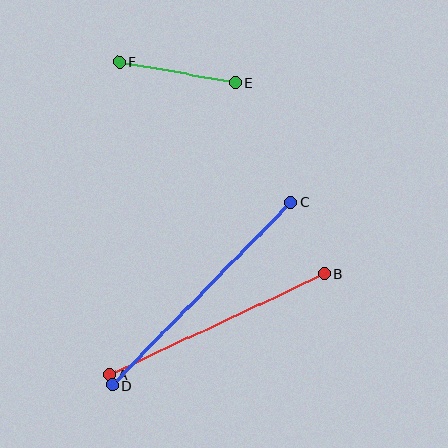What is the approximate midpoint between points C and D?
The midpoint is at approximately (202, 294) pixels.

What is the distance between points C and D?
The distance is approximately 256 pixels.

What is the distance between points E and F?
The distance is approximately 118 pixels.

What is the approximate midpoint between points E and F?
The midpoint is at approximately (177, 72) pixels.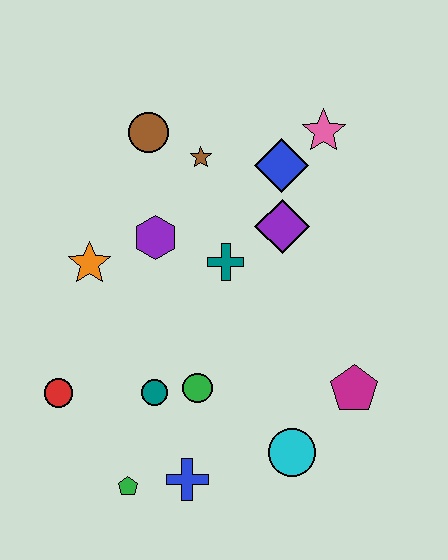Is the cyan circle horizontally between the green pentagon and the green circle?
No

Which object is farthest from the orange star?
The magenta pentagon is farthest from the orange star.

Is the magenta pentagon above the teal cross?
No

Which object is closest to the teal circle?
The green circle is closest to the teal circle.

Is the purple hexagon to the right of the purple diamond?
No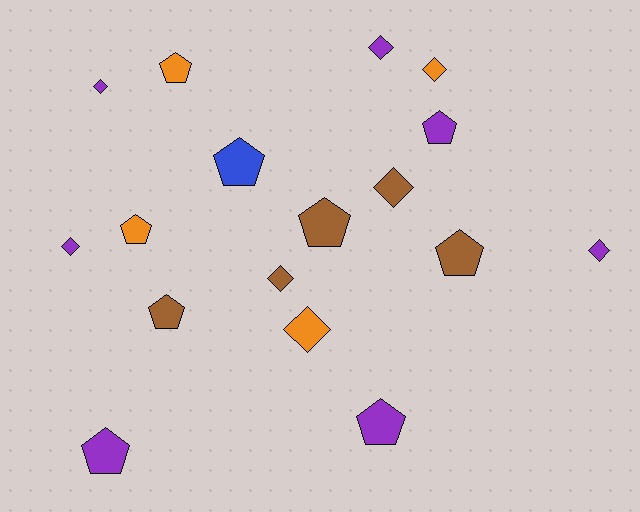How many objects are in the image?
There are 17 objects.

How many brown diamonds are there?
There are 2 brown diamonds.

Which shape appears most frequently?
Pentagon, with 9 objects.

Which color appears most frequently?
Purple, with 7 objects.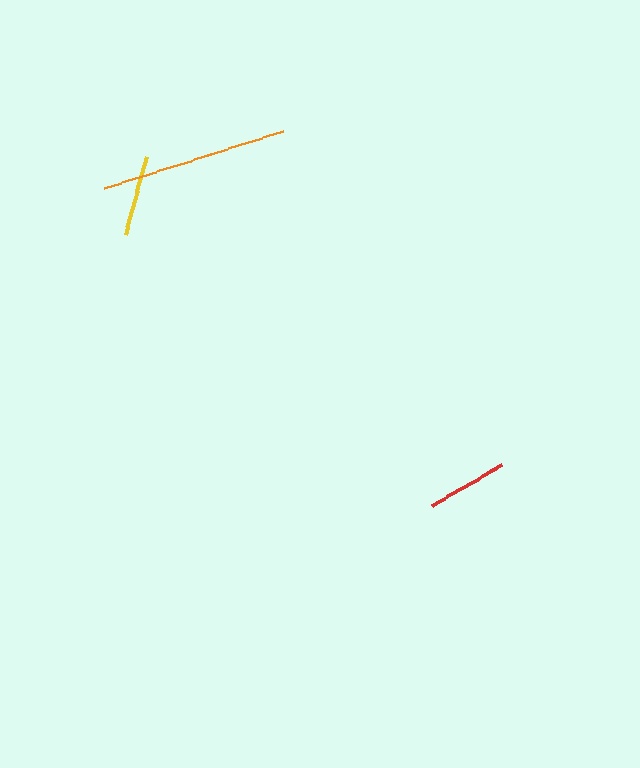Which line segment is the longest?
The orange line is the longest at approximately 187 pixels.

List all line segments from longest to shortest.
From longest to shortest: orange, red, yellow.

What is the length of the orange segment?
The orange segment is approximately 187 pixels long.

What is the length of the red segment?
The red segment is approximately 81 pixels long.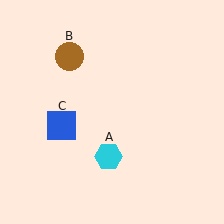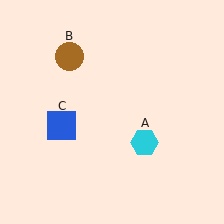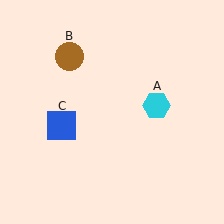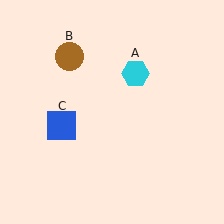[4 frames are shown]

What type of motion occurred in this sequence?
The cyan hexagon (object A) rotated counterclockwise around the center of the scene.